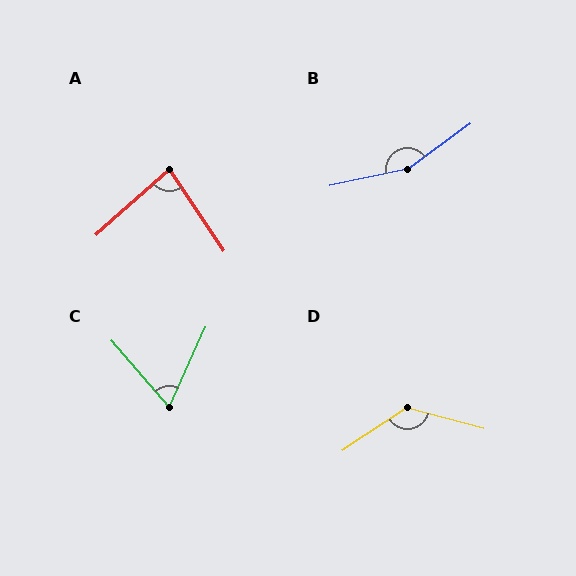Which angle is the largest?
B, at approximately 156 degrees.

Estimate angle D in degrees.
Approximately 131 degrees.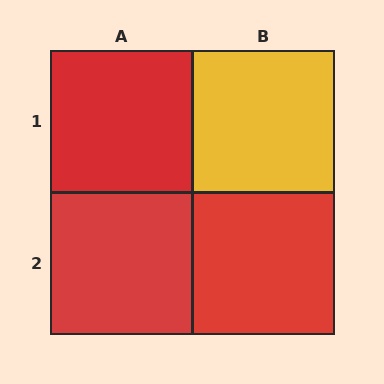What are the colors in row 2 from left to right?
Red, red.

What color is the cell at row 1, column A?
Red.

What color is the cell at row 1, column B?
Yellow.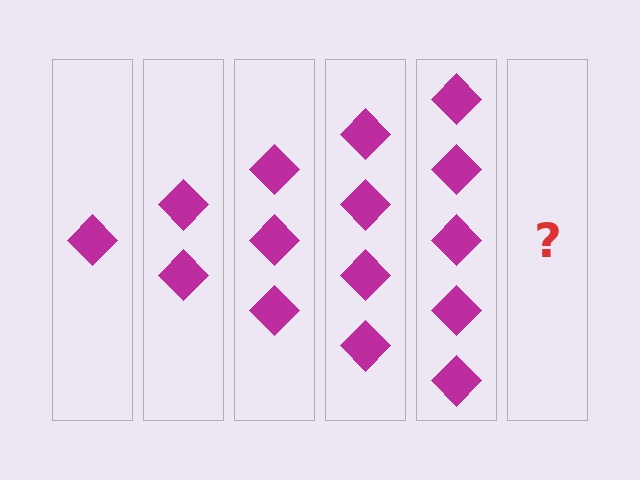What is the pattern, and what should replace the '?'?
The pattern is that each step adds one more diamond. The '?' should be 6 diamonds.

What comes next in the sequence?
The next element should be 6 diamonds.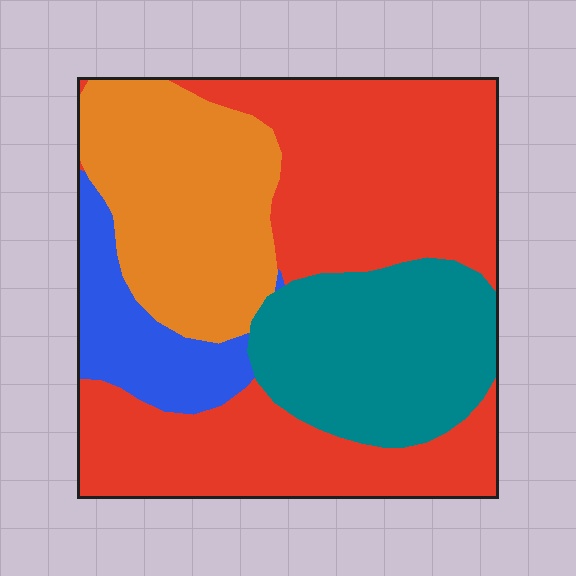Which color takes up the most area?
Red, at roughly 45%.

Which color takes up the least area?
Blue, at roughly 10%.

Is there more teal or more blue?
Teal.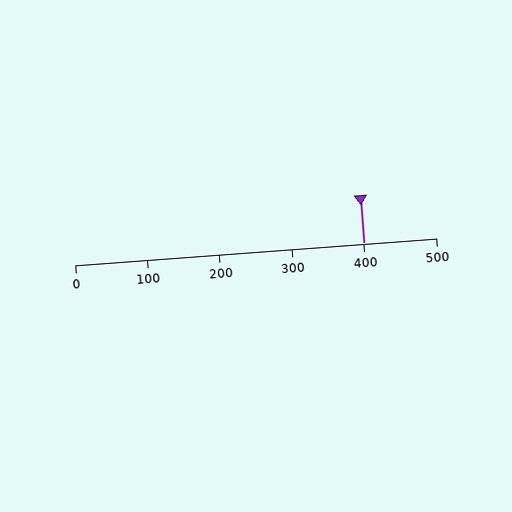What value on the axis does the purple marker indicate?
The marker indicates approximately 400.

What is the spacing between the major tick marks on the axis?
The major ticks are spaced 100 apart.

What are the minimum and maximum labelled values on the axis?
The axis runs from 0 to 500.